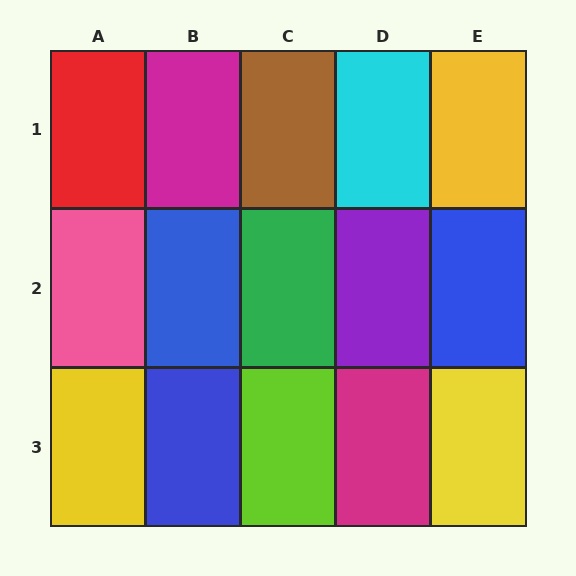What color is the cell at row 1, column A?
Red.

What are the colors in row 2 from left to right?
Pink, blue, green, purple, blue.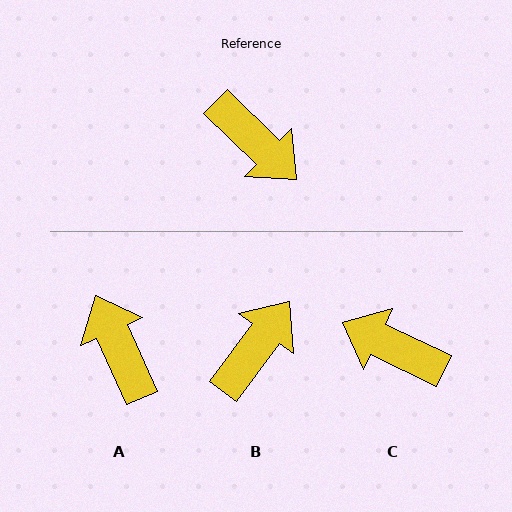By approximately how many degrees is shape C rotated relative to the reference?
Approximately 161 degrees clockwise.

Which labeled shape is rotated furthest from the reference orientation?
C, about 161 degrees away.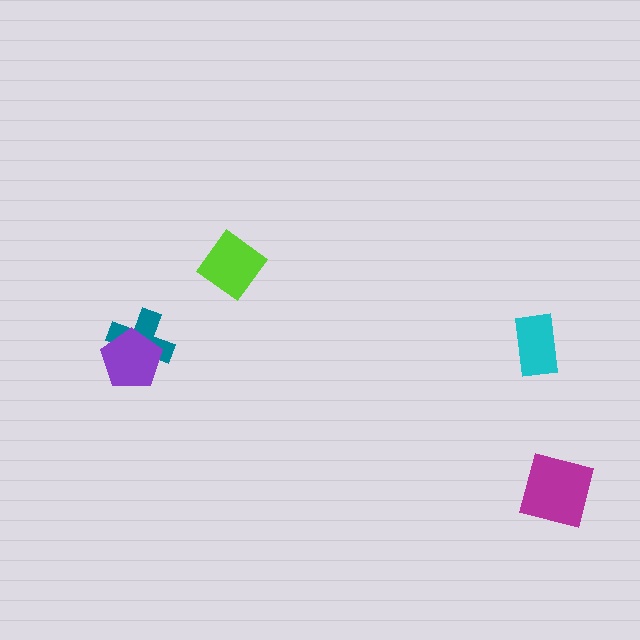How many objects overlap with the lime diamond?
0 objects overlap with the lime diamond.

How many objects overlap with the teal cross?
1 object overlaps with the teal cross.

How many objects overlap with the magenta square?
0 objects overlap with the magenta square.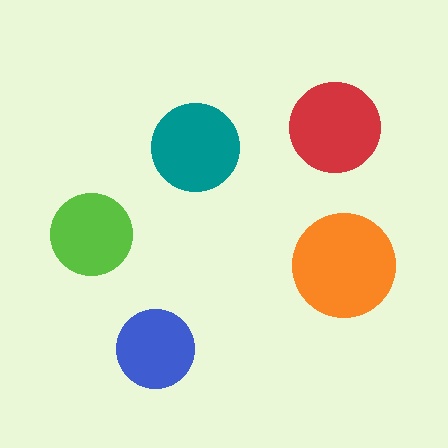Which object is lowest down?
The blue circle is bottommost.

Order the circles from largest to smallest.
the orange one, the red one, the teal one, the lime one, the blue one.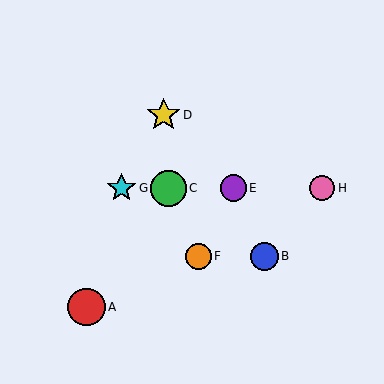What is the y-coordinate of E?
Object E is at y≈188.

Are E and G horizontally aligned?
Yes, both are at y≈188.